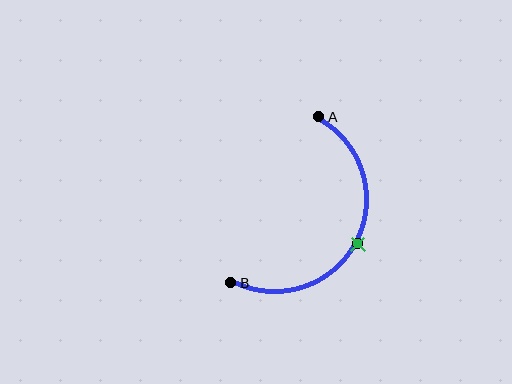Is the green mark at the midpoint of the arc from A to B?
Yes. The green mark lies on the arc at equal arc-length from both A and B — it is the arc midpoint.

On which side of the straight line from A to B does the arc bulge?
The arc bulges to the right of the straight line connecting A and B.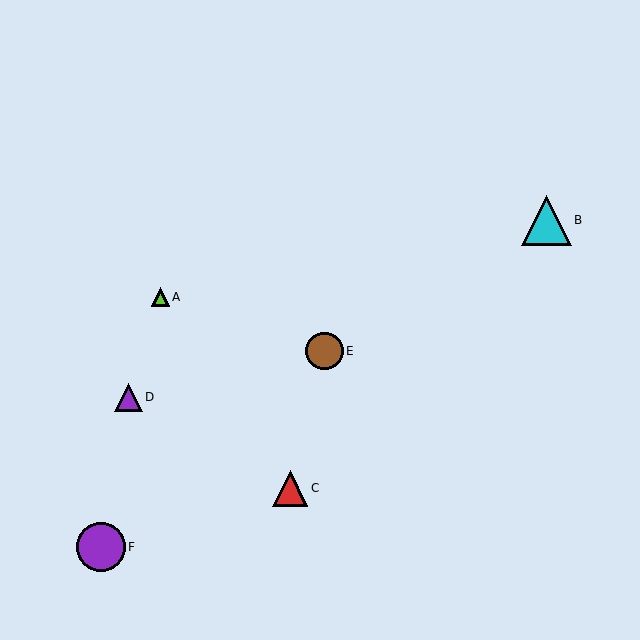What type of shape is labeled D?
Shape D is a purple triangle.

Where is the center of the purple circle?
The center of the purple circle is at (101, 547).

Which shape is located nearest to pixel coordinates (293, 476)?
The red triangle (labeled C) at (290, 488) is nearest to that location.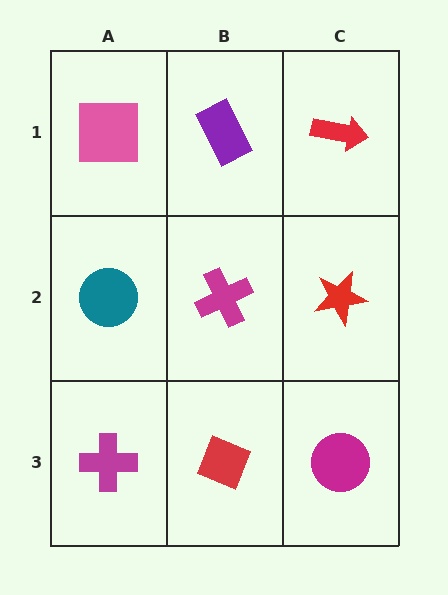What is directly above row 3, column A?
A teal circle.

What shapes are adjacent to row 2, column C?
A red arrow (row 1, column C), a magenta circle (row 3, column C), a magenta cross (row 2, column B).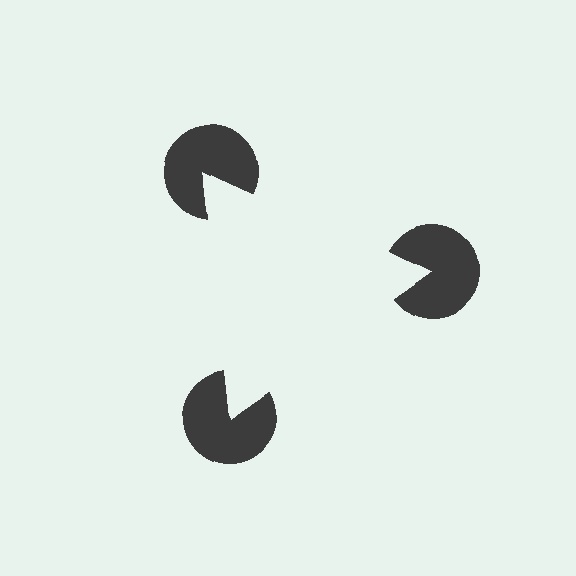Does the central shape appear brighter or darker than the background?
It typically appears slightly brighter than the background, even though no actual brightness change is drawn.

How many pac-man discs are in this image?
There are 3 — one at each vertex of the illusory triangle.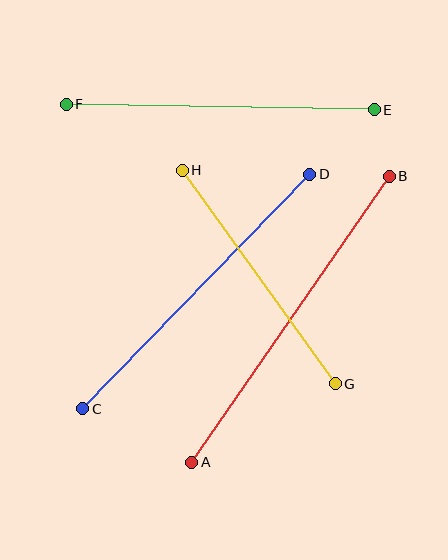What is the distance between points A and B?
The distance is approximately 348 pixels.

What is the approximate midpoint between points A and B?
The midpoint is at approximately (291, 319) pixels.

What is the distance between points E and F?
The distance is approximately 308 pixels.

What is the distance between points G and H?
The distance is approximately 263 pixels.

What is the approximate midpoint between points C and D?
The midpoint is at approximately (196, 292) pixels.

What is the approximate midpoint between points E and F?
The midpoint is at approximately (220, 107) pixels.